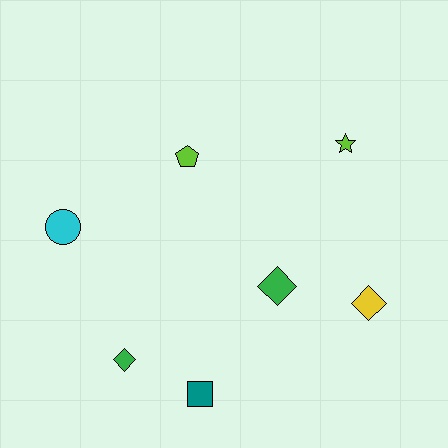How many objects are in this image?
There are 7 objects.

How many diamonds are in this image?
There are 3 diamonds.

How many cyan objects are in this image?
There is 1 cyan object.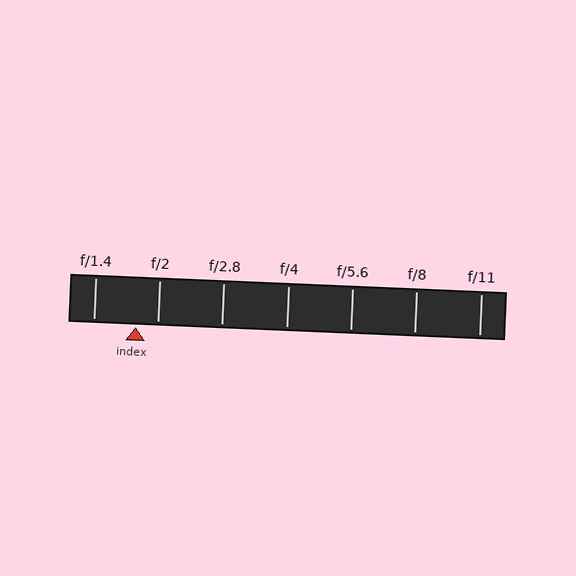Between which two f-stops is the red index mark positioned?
The index mark is between f/1.4 and f/2.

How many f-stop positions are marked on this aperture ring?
There are 7 f-stop positions marked.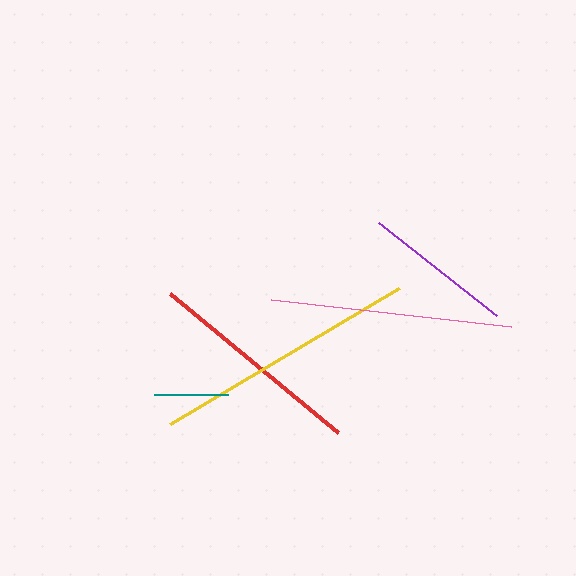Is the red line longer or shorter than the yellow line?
The yellow line is longer than the red line.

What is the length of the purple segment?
The purple segment is approximately 151 pixels long.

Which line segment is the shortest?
The teal line is the shortest at approximately 74 pixels.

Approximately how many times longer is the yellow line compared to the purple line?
The yellow line is approximately 1.8 times the length of the purple line.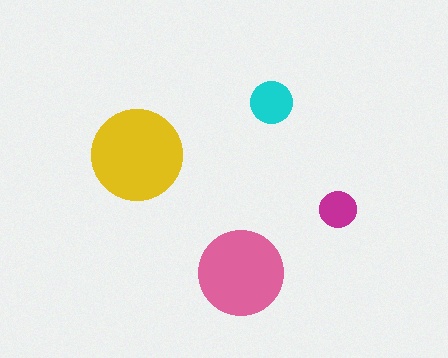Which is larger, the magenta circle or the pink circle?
The pink one.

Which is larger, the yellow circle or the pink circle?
The yellow one.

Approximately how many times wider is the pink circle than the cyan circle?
About 2 times wider.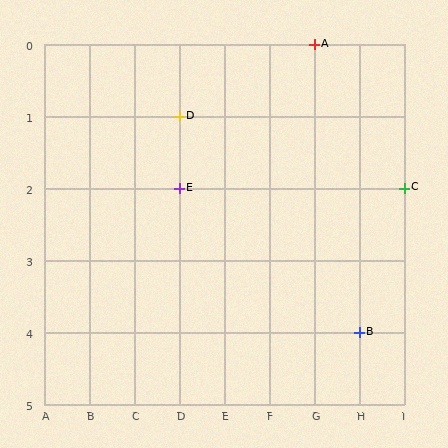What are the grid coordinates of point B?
Point B is at grid coordinates (H, 4).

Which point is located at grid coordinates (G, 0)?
Point A is at (G, 0).